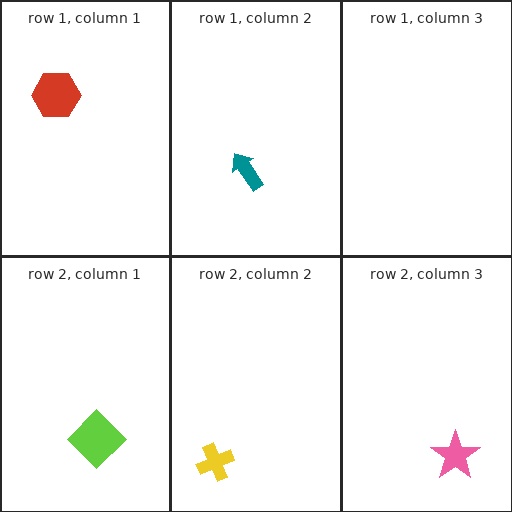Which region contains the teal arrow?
The row 1, column 2 region.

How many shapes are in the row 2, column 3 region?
1.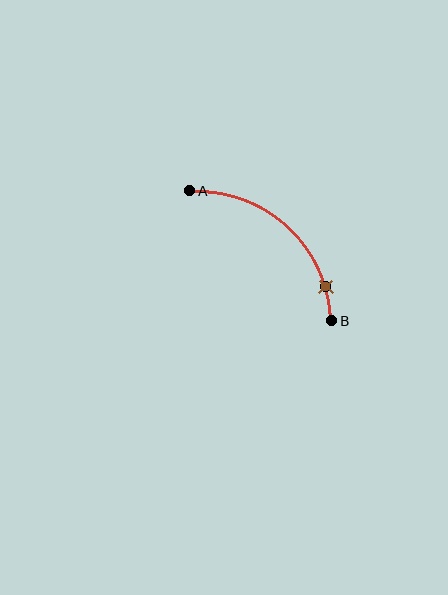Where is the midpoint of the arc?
The arc midpoint is the point on the curve farthest from the straight line joining A and B. It sits above and to the right of that line.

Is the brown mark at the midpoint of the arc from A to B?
No. The brown mark lies on the arc but is closer to endpoint B. The arc midpoint would be at the point on the curve equidistant along the arc from both A and B.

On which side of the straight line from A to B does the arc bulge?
The arc bulges above and to the right of the straight line connecting A and B.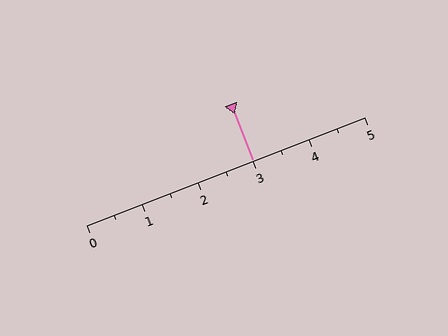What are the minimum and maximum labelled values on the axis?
The axis runs from 0 to 5.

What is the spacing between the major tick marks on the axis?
The major ticks are spaced 1 apart.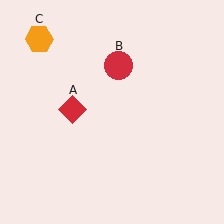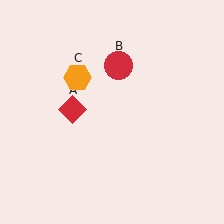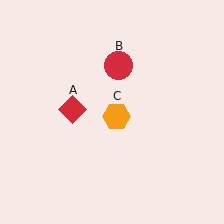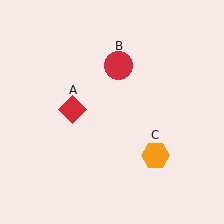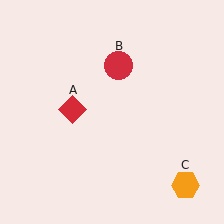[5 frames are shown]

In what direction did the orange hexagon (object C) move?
The orange hexagon (object C) moved down and to the right.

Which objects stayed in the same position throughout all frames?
Red diamond (object A) and red circle (object B) remained stationary.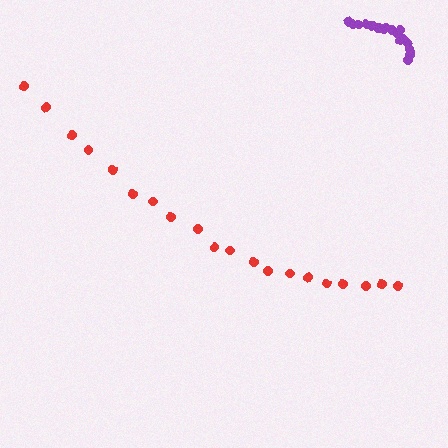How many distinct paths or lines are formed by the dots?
There are 2 distinct paths.